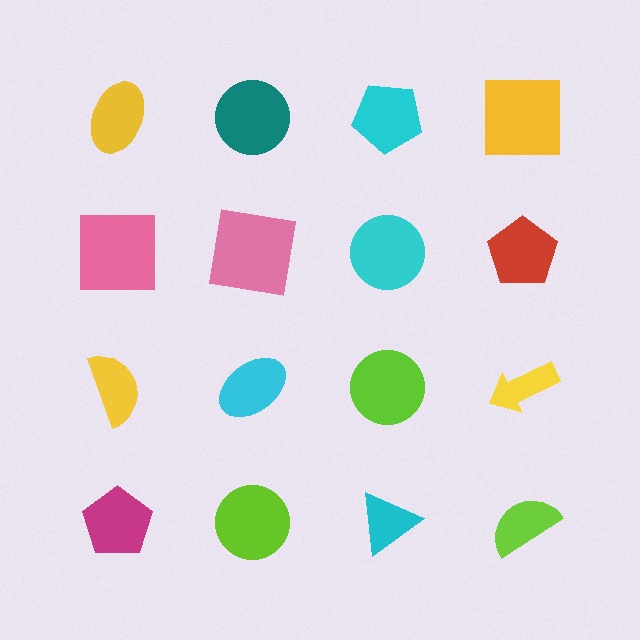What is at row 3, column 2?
A cyan ellipse.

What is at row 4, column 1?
A magenta pentagon.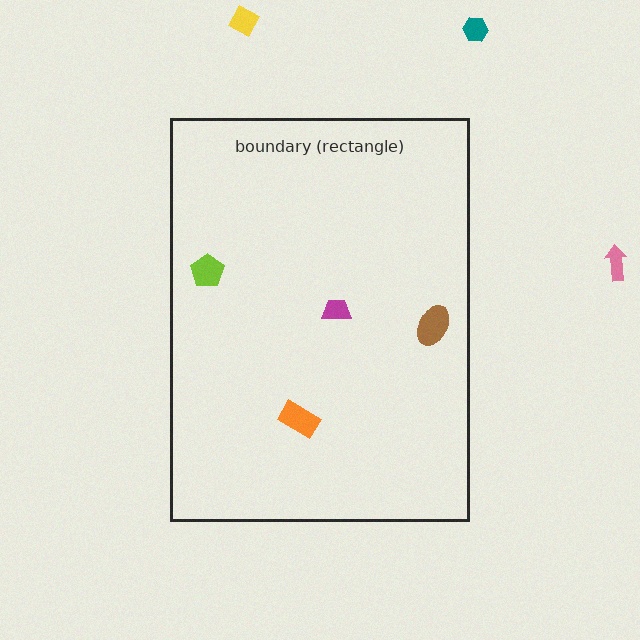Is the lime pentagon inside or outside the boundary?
Inside.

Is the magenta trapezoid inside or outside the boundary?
Inside.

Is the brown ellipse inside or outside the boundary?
Inside.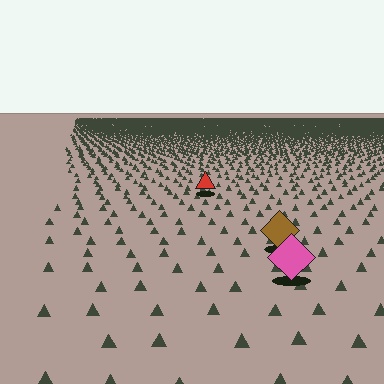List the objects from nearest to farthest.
From nearest to farthest: the pink diamond, the brown diamond, the red triangle.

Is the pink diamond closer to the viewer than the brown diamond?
Yes. The pink diamond is closer — you can tell from the texture gradient: the ground texture is coarser near it.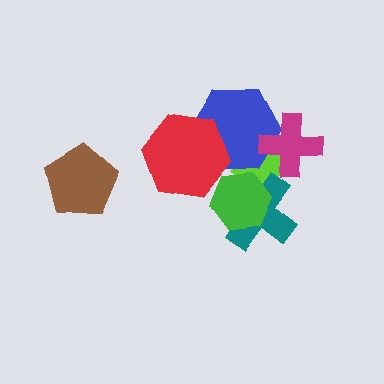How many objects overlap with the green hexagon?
2 objects overlap with the green hexagon.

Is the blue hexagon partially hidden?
Yes, it is partially covered by another shape.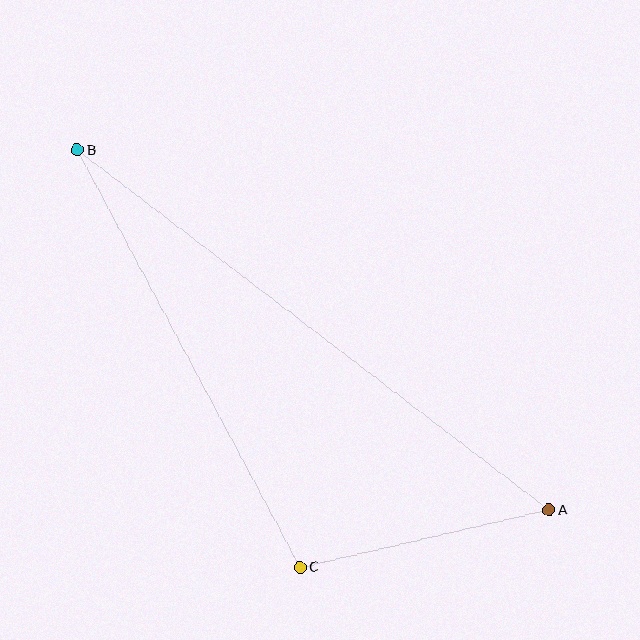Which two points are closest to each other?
Points A and C are closest to each other.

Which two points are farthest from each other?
Points A and B are farthest from each other.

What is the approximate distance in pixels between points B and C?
The distance between B and C is approximately 473 pixels.